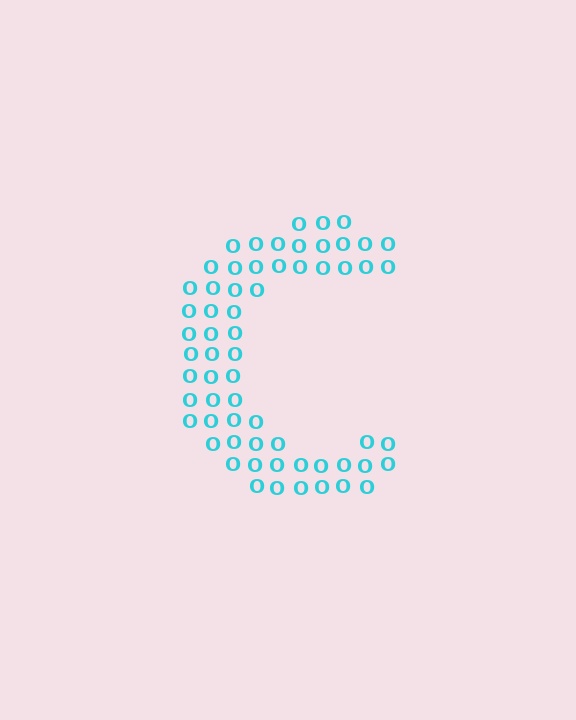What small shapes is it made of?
It is made of small letter O's.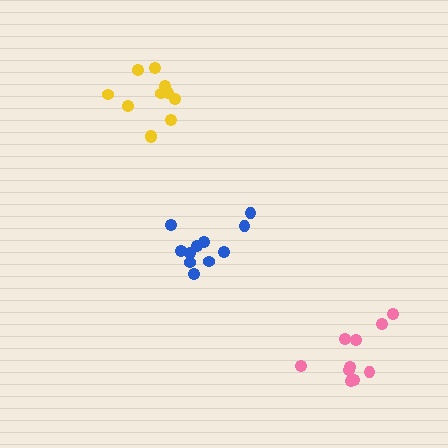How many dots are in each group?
Group 1: 11 dots, Group 2: 11 dots, Group 3: 10 dots (32 total).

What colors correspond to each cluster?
The clusters are colored: blue, yellow, pink.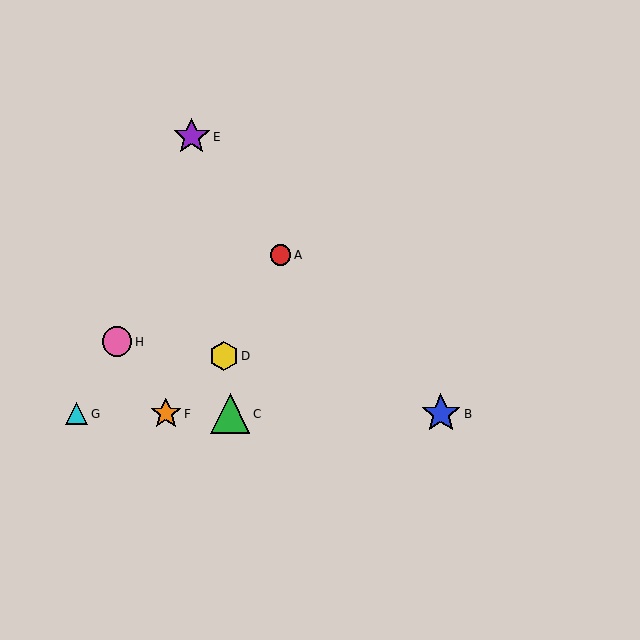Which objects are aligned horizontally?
Objects B, C, F, G are aligned horizontally.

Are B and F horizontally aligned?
Yes, both are at y≈414.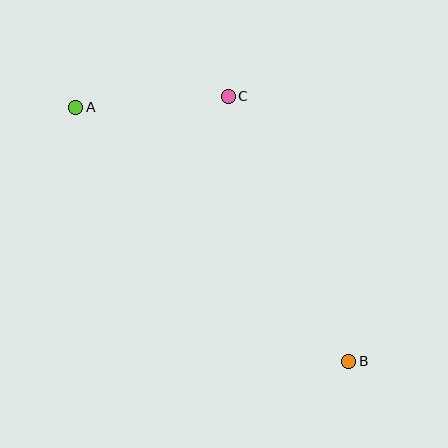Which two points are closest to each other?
Points A and C are closest to each other.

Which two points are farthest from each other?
Points A and B are farthest from each other.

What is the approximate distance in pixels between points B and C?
The distance between B and C is approximately 291 pixels.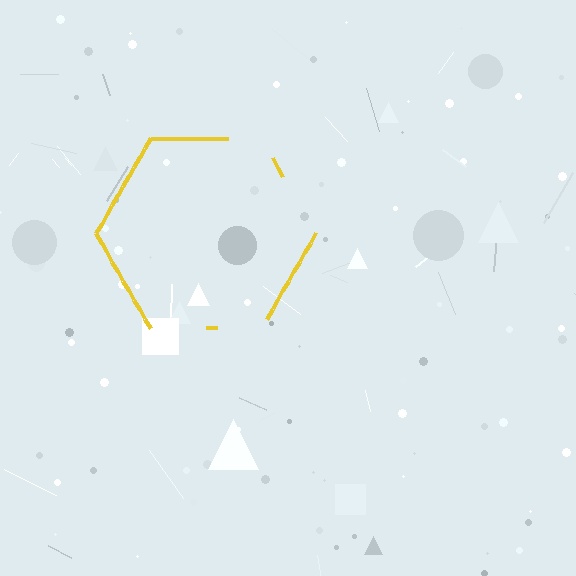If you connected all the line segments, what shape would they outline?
They would outline a hexagon.